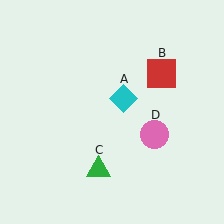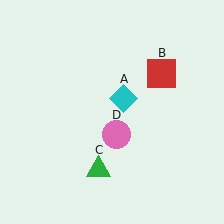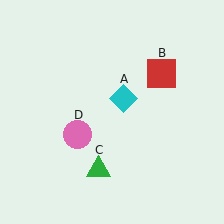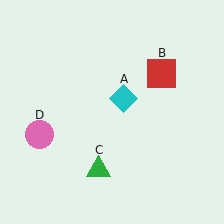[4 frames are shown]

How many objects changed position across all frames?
1 object changed position: pink circle (object D).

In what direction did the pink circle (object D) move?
The pink circle (object D) moved left.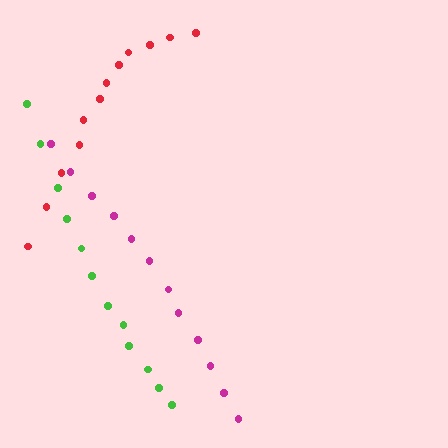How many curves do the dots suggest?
There are 3 distinct paths.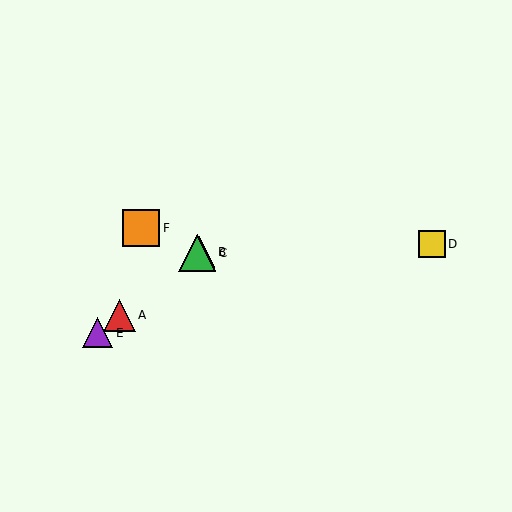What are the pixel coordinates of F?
Object F is at (141, 228).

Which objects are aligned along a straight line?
Objects A, B, C, E are aligned along a straight line.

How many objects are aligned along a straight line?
4 objects (A, B, C, E) are aligned along a straight line.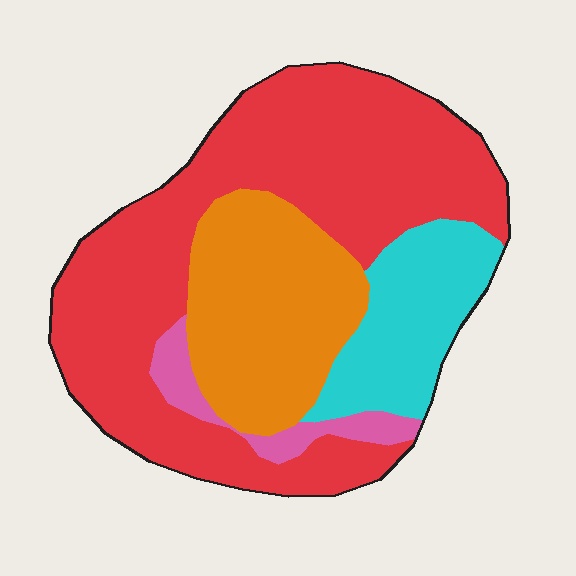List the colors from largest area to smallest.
From largest to smallest: red, orange, cyan, pink.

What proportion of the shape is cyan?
Cyan covers around 15% of the shape.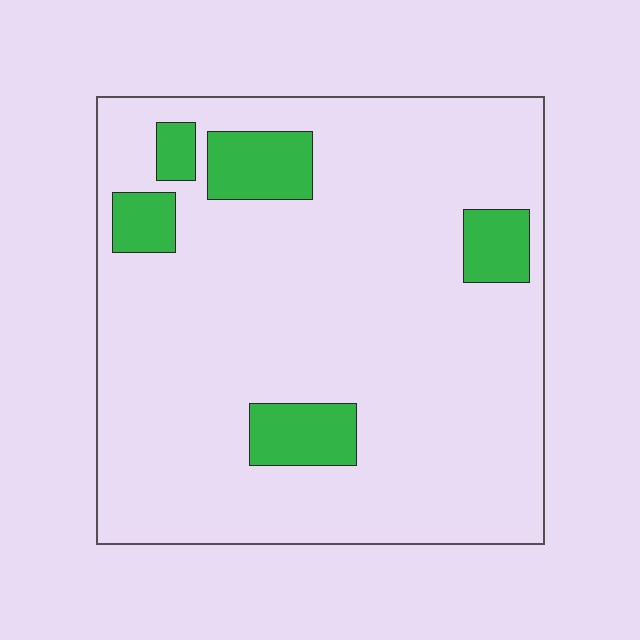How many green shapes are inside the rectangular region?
5.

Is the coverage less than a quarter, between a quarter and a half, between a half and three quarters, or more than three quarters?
Less than a quarter.